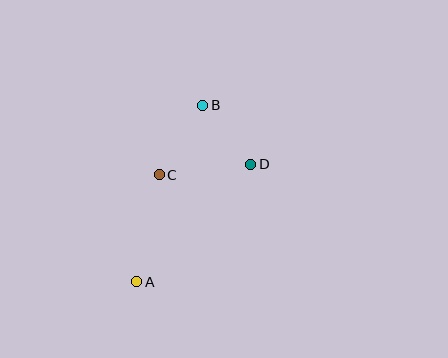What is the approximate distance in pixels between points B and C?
The distance between B and C is approximately 82 pixels.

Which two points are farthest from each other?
Points A and B are farthest from each other.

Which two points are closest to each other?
Points B and D are closest to each other.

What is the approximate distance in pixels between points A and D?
The distance between A and D is approximately 164 pixels.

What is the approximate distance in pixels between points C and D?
The distance between C and D is approximately 92 pixels.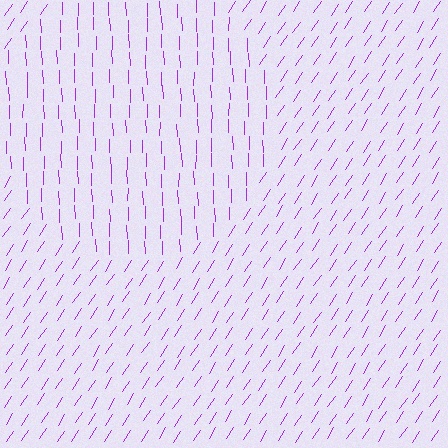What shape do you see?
I see a circle.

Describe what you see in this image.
The image is filled with small purple line segments. A circle region in the image has lines oriented differently from the surrounding lines, creating a visible texture boundary.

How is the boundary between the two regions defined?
The boundary is defined purely by a change in line orientation (approximately 35 degrees difference). All lines are the same color and thickness.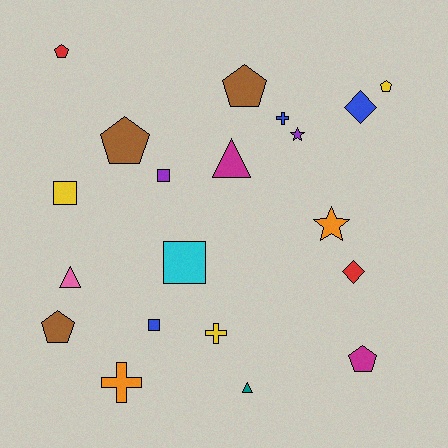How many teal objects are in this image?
There is 1 teal object.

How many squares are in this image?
There are 4 squares.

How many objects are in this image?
There are 20 objects.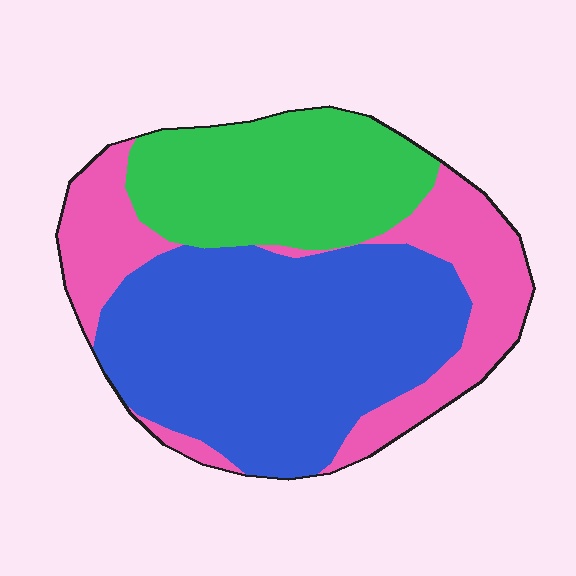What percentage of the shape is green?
Green takes up between a quarter and a half of the shape.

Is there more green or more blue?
Blue.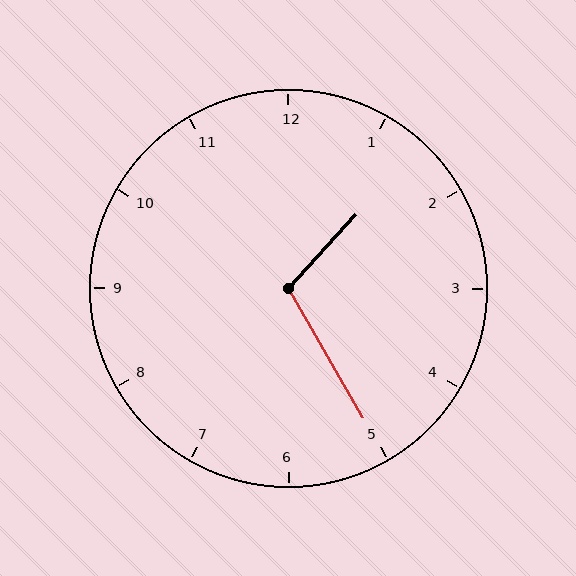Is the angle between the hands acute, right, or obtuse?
It is obtuse.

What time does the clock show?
1:25.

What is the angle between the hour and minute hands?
Approximately 108 degrees.